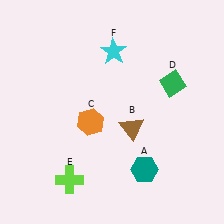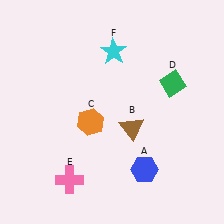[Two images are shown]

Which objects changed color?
A changed from teal to blue. E changed from lime to pink.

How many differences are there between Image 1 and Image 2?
There are 2 differences between the two images.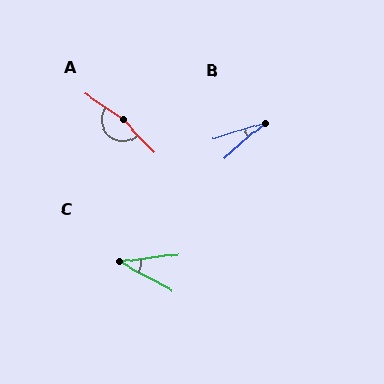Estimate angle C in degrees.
Approximately 36 degrees.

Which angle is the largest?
A, at approximately 168 degrees.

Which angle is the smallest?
B, at approximately 23 degrees.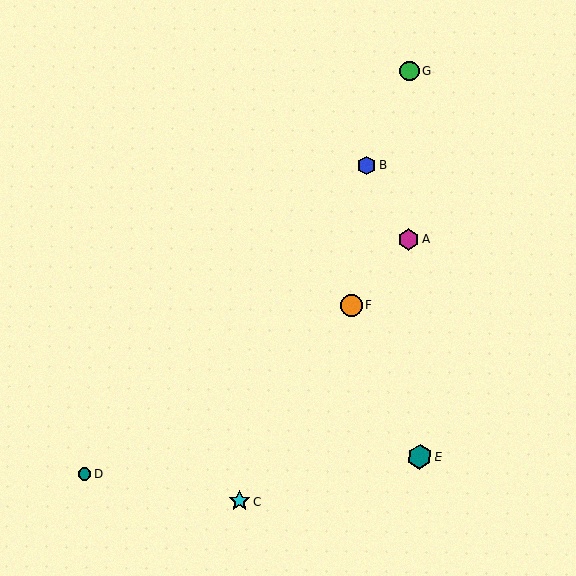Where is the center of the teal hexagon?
The center of the teal hexagon is at (420, 457).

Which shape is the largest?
The teal hexagon (labeled E) is the largest.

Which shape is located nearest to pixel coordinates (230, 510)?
The cyan star (labeled C) at (239, 501) is nearest to that location.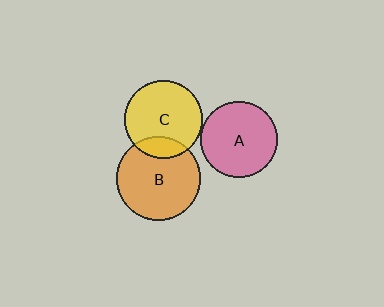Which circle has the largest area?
Circle B (orange).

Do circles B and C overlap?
Yes.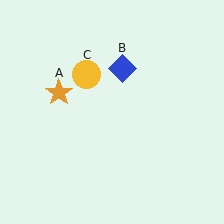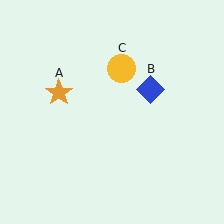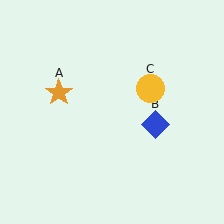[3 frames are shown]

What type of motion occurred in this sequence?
The blue diamond (object B), yellow circle (object C) rotated clockwise around the center of the scene.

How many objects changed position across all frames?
2 objects changed position: blue diamond (object B), yellow circle (object C).